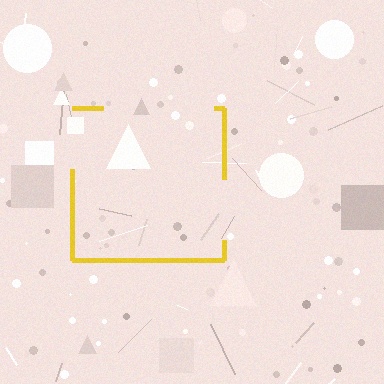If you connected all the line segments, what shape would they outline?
They would outline a square.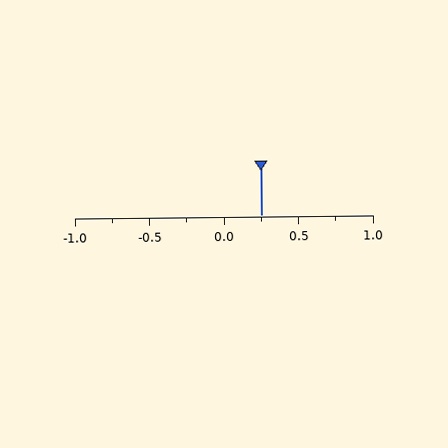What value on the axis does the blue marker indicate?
The marker indicates approximately 0.25.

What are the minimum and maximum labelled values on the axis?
The axis runs from -1.0 to 1.0.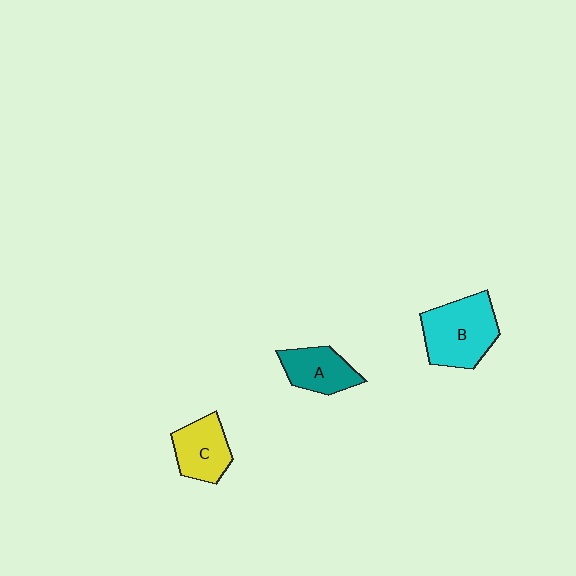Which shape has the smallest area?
Shape A (teal).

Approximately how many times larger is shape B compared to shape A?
Approximately 1.6 times.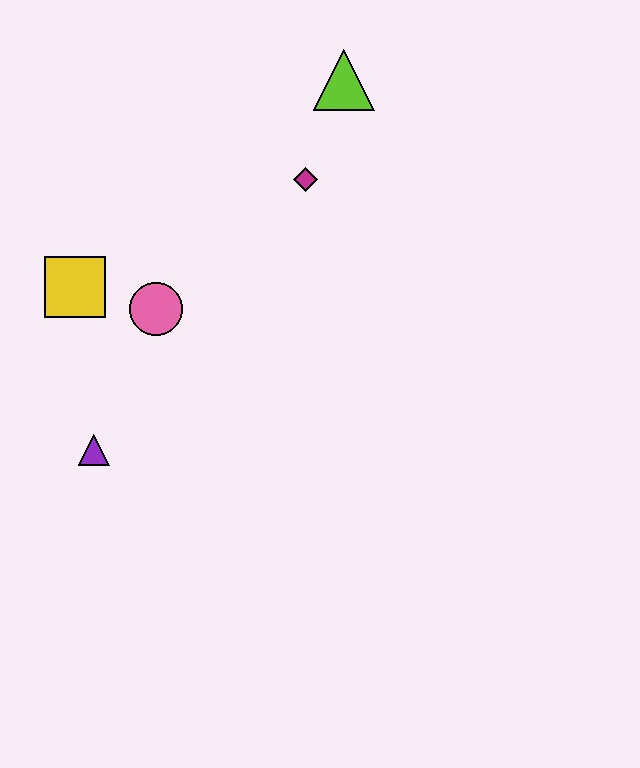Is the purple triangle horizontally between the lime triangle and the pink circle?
No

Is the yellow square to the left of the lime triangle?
Yes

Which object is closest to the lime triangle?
The magenta diamond is closest to the lime triangle.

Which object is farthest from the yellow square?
The lime triangle is farthest from the yellow square.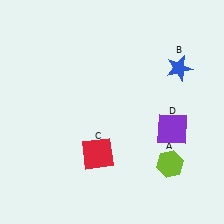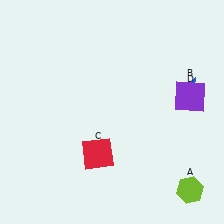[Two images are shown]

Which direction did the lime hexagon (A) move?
The lime hexagon (A) moved down.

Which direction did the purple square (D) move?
The purple square (D) moved up.